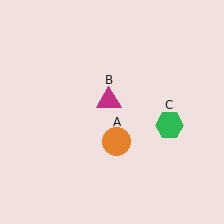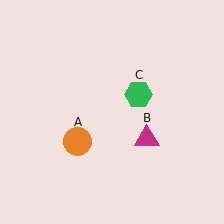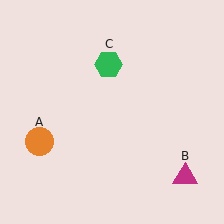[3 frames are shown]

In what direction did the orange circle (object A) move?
The orange circle (object A) moved left.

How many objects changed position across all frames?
3 objects changed position: orange circle (object A), magenta triangle (object B), green hexagon (object C).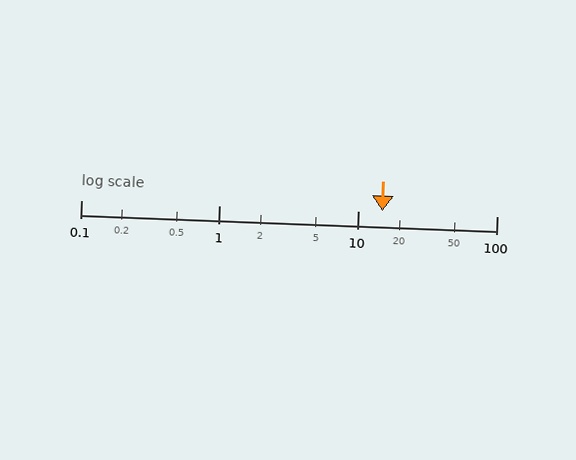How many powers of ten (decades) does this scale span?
The scale spans 3 decades, from 0.1 to 100.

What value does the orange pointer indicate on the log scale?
The pointer indicates approximately 15.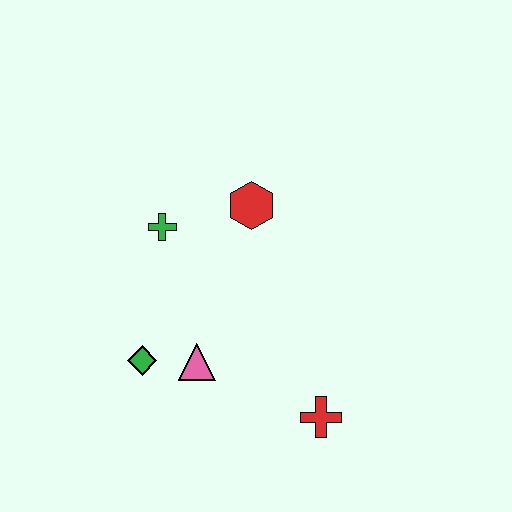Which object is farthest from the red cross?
The green cross is farthest from the red cross.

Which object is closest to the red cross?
The pink triangle is closest to the red cross.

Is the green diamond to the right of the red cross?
No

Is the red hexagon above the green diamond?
Yes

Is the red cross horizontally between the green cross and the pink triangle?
No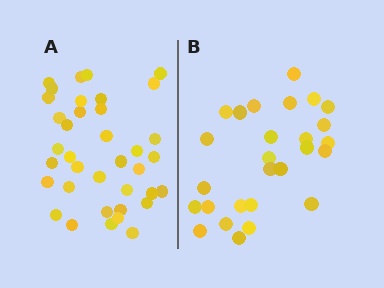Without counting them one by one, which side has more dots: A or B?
Region A (the left region) has more dots.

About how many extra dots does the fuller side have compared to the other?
Region A has roughly 10 or so more dots than region B.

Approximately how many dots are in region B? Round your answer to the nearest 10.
About 30 dots. (The exact count is 27, which rounds to 30.)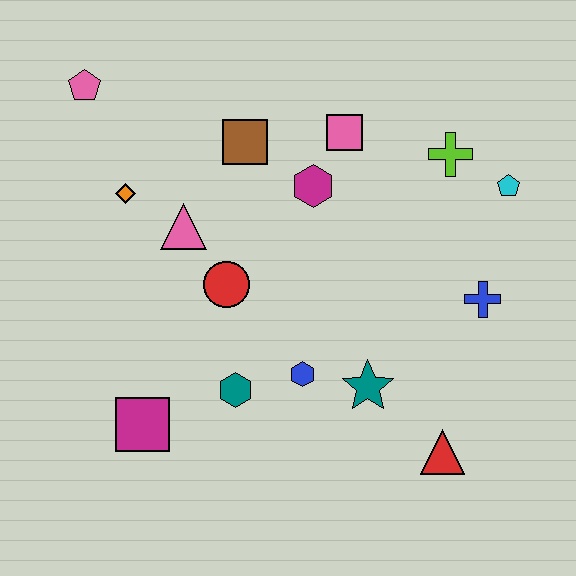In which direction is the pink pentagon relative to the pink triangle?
The pink pentagon is above the pink triangle.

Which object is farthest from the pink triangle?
The red triangle is farthest from the pink triangle.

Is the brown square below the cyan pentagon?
No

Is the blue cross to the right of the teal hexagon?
Yes